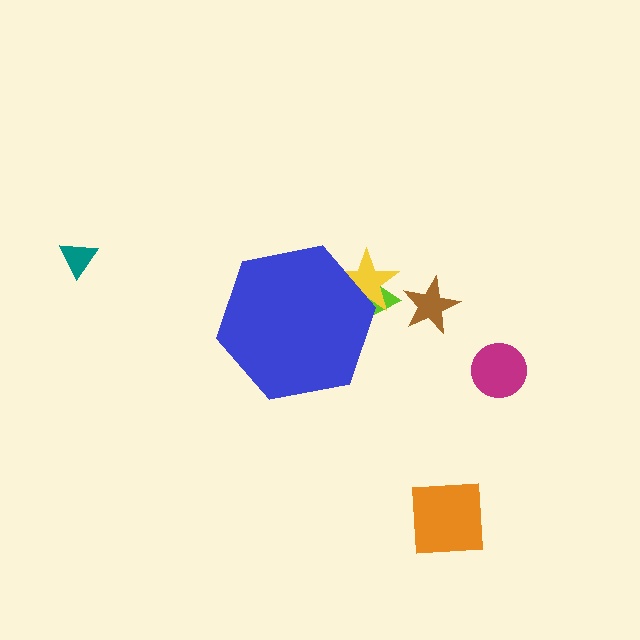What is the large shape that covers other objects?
A blue hexagon.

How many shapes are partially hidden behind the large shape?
2 shapes are partially hidden.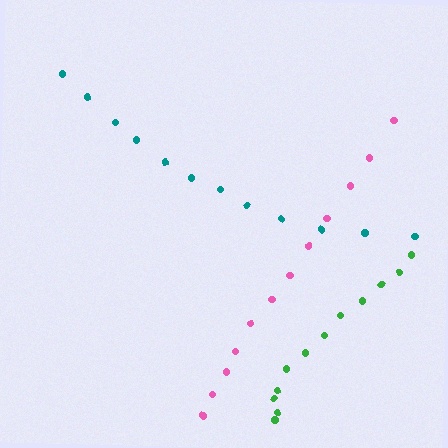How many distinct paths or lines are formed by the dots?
There are 3 distinct paths.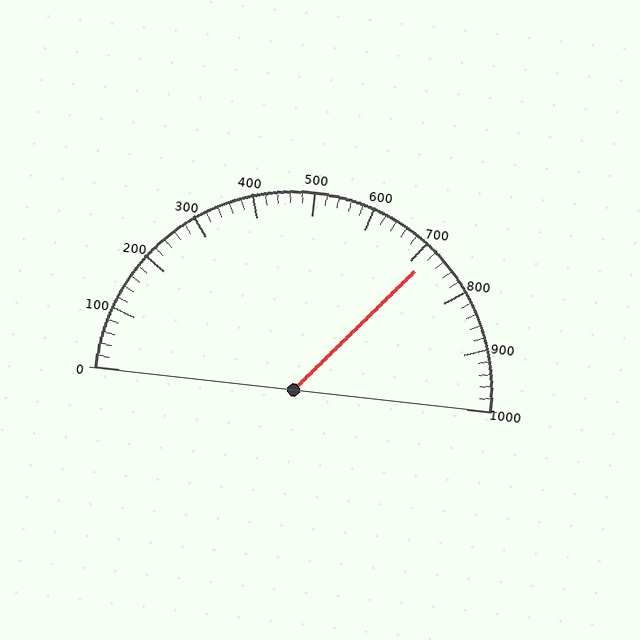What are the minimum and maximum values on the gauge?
The gauge ranges from 0 to 1000.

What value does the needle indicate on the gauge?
The needle indicates approximately 720.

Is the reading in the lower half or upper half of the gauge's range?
The reading is in the upper half of the range (0 to 1000).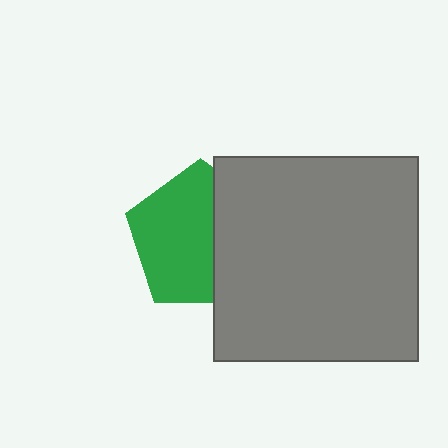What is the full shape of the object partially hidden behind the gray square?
The partially hidden object is a green pentagon.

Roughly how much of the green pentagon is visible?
About half of it is visible (roughly 62%).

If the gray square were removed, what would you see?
You would see the complete green pentagon.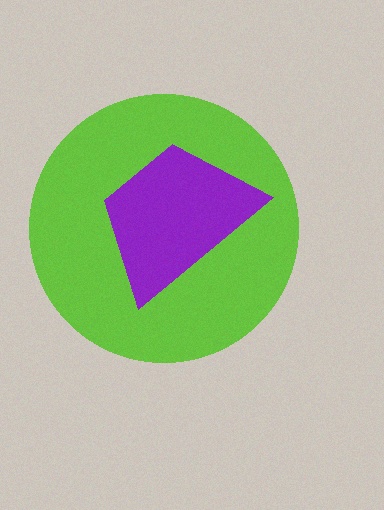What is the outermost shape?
The lime circle.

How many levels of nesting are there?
2.